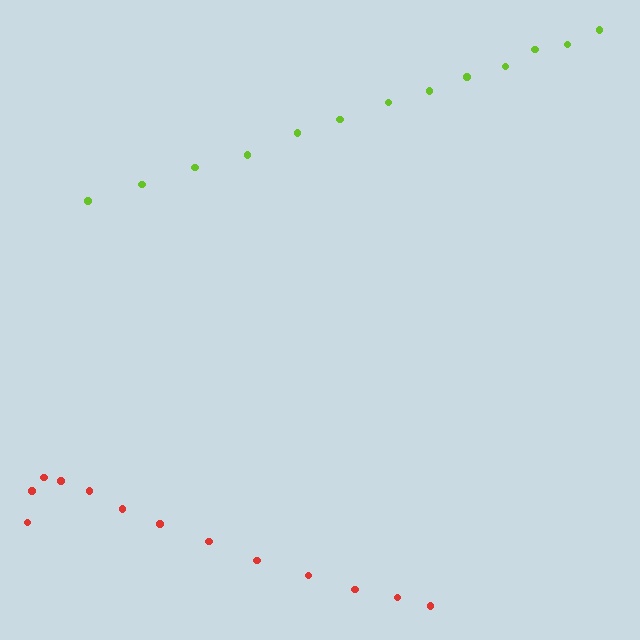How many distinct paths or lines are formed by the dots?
There are 2 distinct paths.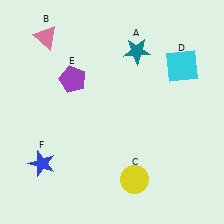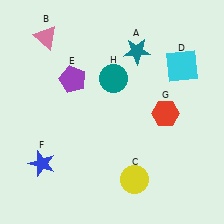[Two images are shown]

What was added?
A red hexagon (G), a teal circle (H) were added in Image 2.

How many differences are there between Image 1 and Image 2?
There are 2 differences between the two images.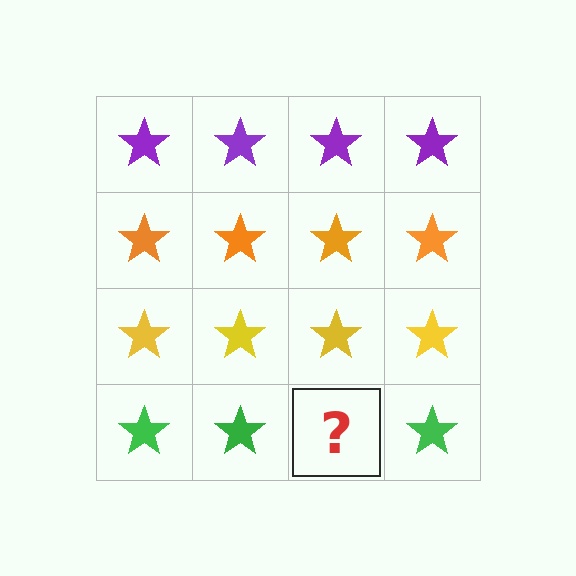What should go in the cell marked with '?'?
The missing cell should contain a green star.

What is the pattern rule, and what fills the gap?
The rule is that each row has a consistent color. The gap should be filled with a green star.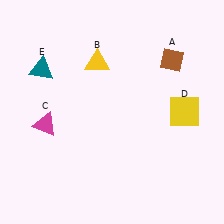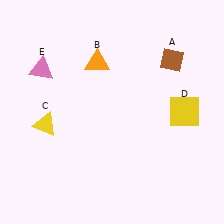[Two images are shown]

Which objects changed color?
B changed from yellow to orange. C changed from magenta to yellow. E changed from teal to pink.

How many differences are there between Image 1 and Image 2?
There are 3 differences between the two images.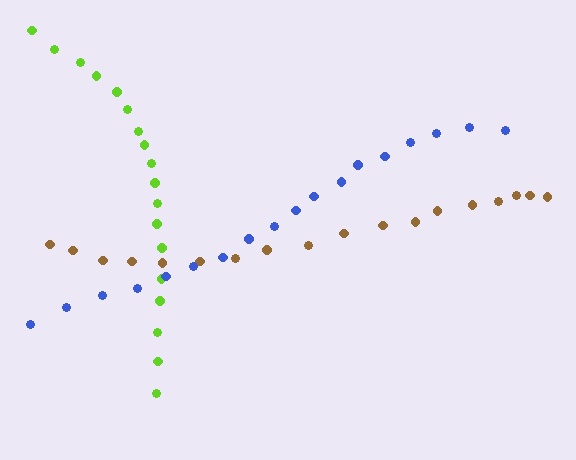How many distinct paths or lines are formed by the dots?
There are 3 distinct paths.